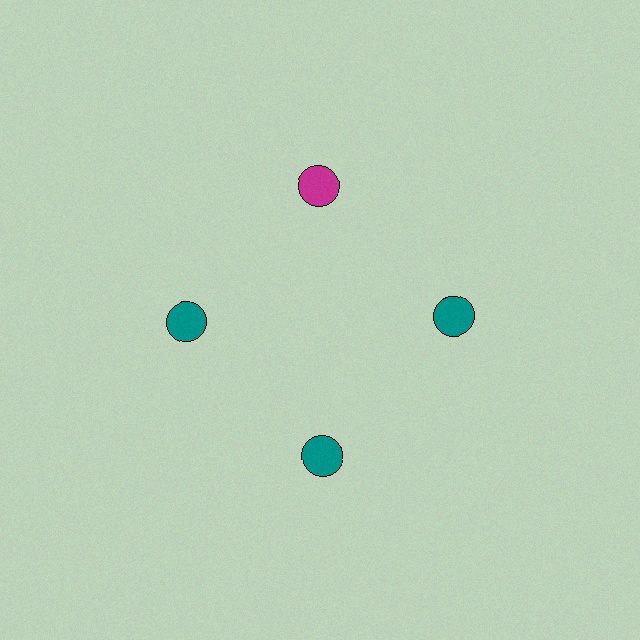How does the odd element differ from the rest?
It has a different color: magenta instead of teal.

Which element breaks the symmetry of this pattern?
The magenta circle at roughly the 12 o'clock position breaks the symmetry. All other shapes are teal circles.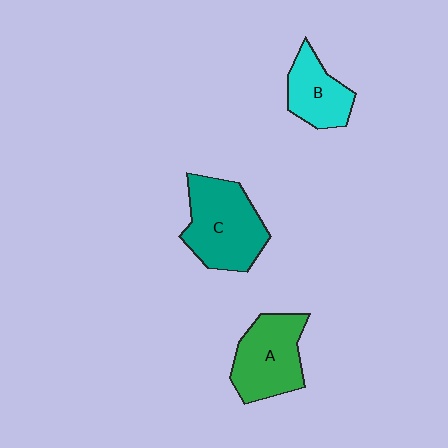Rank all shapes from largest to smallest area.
From largest to smallest: C (teal), A (green), B (cyan).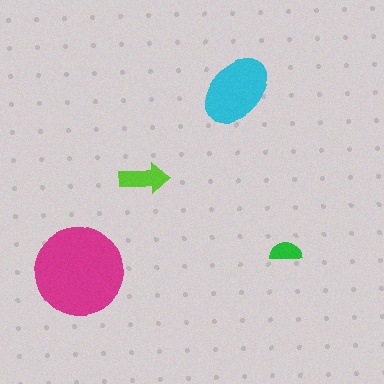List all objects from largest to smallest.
The magenta circle, the cyan ellipse, the lime arrow, the green semicircle.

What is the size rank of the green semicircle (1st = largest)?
4th.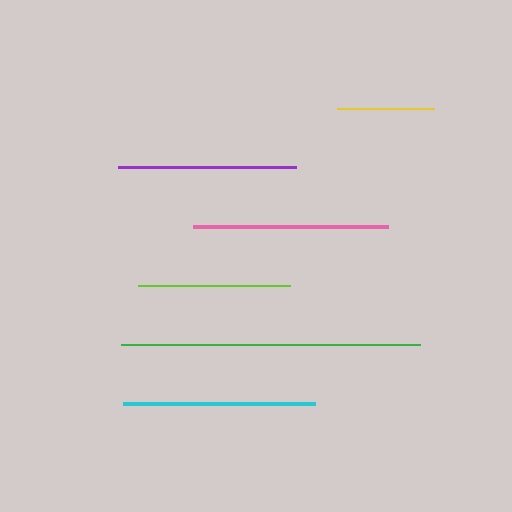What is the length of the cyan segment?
The cyan segment is approximately 193 pixels long.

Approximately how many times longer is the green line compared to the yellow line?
The green line is approximately 3.1 times the length of the yellow line.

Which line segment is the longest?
The green line is the longest at approximately 299 pixels.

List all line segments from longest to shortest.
From longest to shortest: green, pink, cyan, purple, lime, yellow.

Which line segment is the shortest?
The yellow line is the shortest at approximately 97 pixels.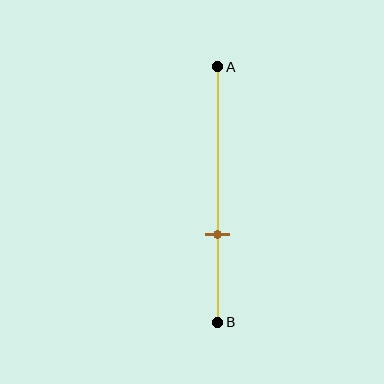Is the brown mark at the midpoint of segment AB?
No, the mark is at about 65% from A, not at the 50% midpoint.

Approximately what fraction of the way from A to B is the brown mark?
The brown mark is approximately 65% of the way from A to B.